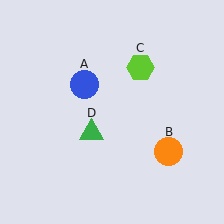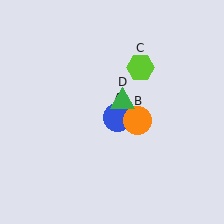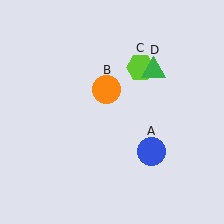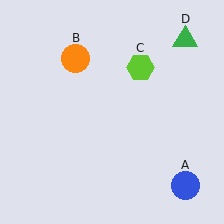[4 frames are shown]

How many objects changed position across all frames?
3 objects changed position: blue circle (object A), orange circle (object B), green triangle (object D).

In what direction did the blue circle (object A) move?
The blue circle (object A) moved down and to the right.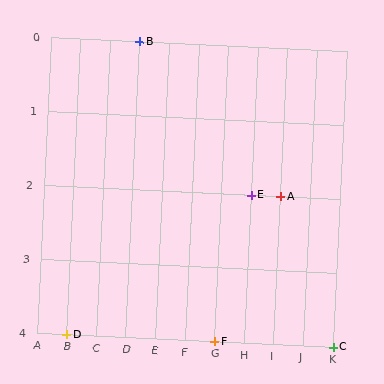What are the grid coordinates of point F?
Point F is at grid coordinates (G, 4).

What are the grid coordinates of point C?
Point C is at grid coordinates (K, 4).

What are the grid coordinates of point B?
Point B is at grid coordinates (D, 0).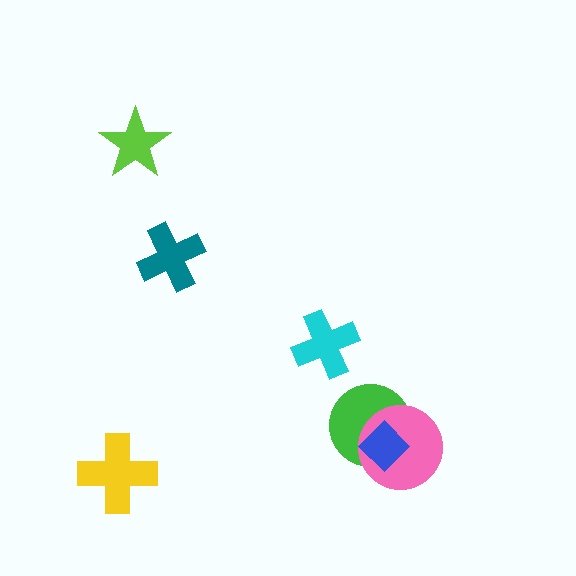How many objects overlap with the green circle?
2 objects overlap with the green circle.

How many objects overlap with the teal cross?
0 objects overlap with the teal cross.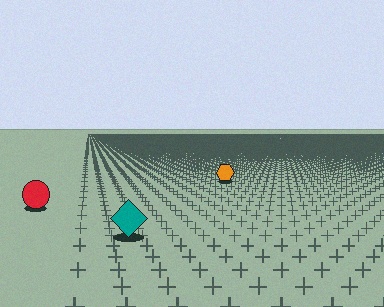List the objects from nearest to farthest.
From nearest to farthest: the teal diamond, the red circle, the orange hexagon.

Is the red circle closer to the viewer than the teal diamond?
No. The teal diamond is closer — you can tell from the texture gradient: the ground texture is coarser near it.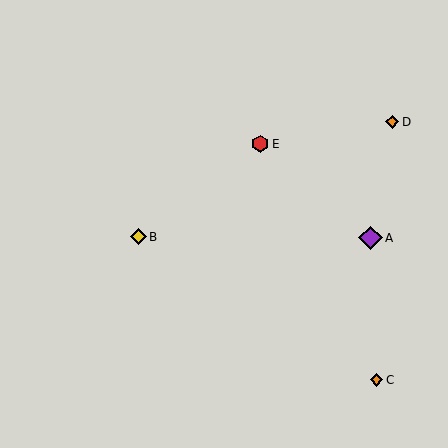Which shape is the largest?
The purple diamond (labeled A) is the largest.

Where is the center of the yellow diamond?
The center of the yellow diamond is at (138, 237).